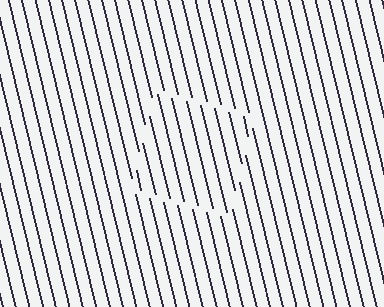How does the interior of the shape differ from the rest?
The interior of the shape contains the same grating, shifted by half a period — the contour is defined by the phase discontinuity where line-ends from the inner and outer gratings abut.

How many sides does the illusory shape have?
4 sides — the line-ends trace a square.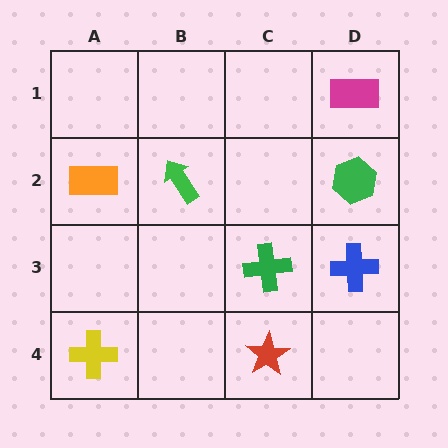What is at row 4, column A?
A yellow cross.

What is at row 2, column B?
A green arrow.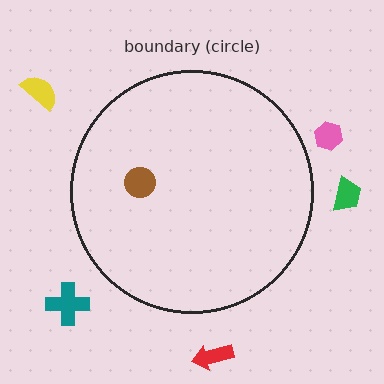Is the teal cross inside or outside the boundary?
Outside.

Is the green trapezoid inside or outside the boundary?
Outside.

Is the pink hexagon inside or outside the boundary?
Outside.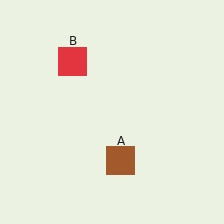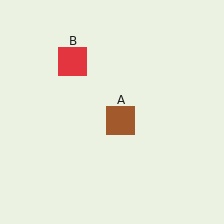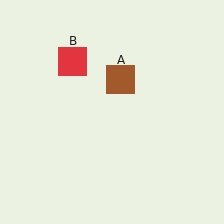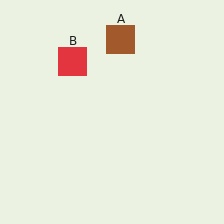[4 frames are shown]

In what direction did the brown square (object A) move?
The brown square (object A) moved up.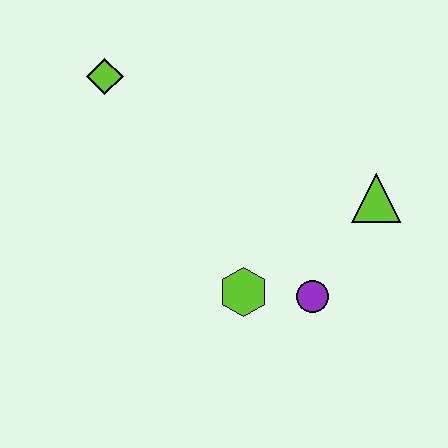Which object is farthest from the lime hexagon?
The lime diamond is farthest from the lime hexagon.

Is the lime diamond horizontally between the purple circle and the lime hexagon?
No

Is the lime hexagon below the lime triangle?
Yes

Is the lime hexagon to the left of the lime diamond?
No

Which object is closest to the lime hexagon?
The purple circle is closest to the lime hexagon.